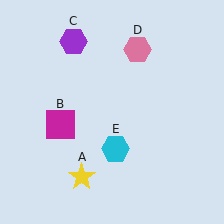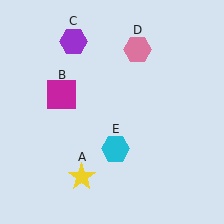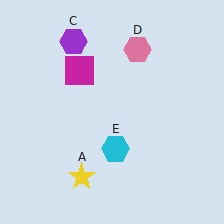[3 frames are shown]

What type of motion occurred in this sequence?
The magenta square (object B) rotated clockwise around the center of the scene.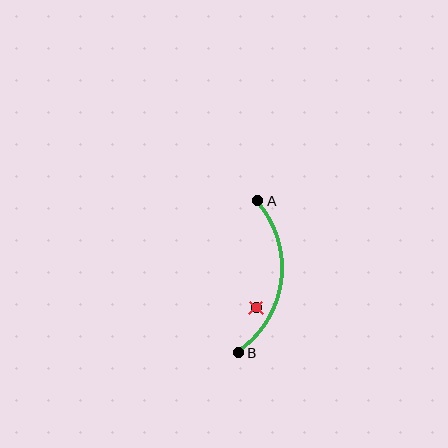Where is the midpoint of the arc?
The arc midpoint is the point on the curve farthest from the straight line joining A and B. It sits to the right of that line.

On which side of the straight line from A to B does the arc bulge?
The arc bulges to the right of the straight line connecting A and B.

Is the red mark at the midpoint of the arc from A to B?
No — the red mark does not lie on the arc at all. It sits slightly inside the curve.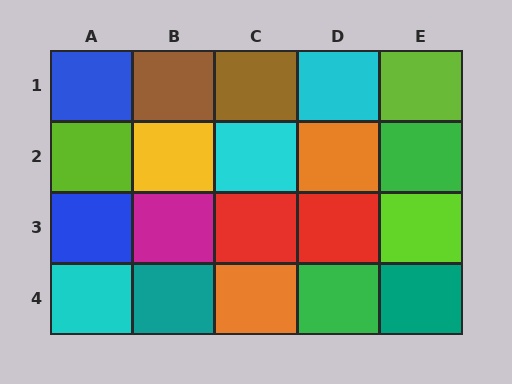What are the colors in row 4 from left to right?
Cyan, teal, orange, green, teal.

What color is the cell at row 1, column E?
Lime.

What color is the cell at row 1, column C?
Brown.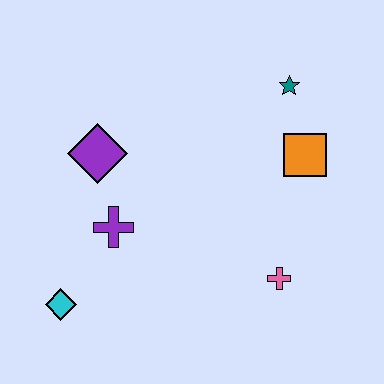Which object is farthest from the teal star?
The cyan diamond is farthest from the teal star.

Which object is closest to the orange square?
The teal star is closest to the orange square.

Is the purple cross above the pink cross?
Yes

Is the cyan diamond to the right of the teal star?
No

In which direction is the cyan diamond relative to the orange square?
The cyan diamond is to the left of the orange square.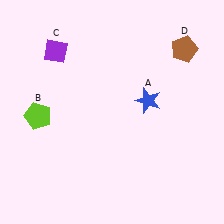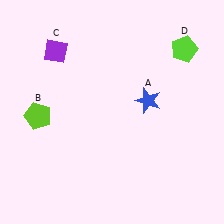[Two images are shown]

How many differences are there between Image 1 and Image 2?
There is 1 difference between the two images.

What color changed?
The pentagon (D) changed from brown in Image 1 to lime in Image 2.